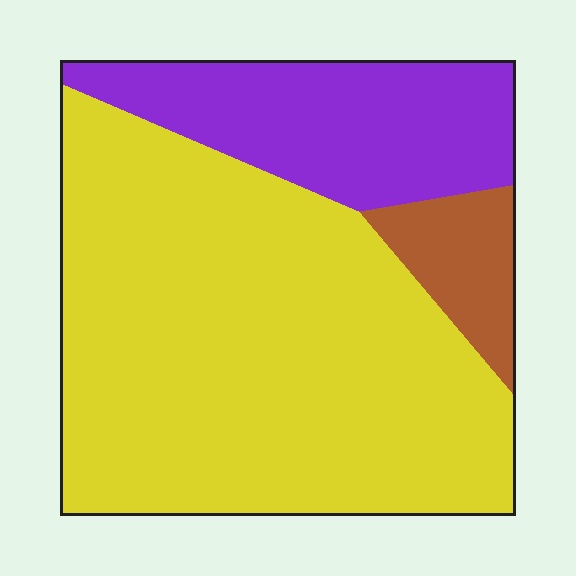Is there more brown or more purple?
Purple.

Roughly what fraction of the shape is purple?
Purple takes up about one quarter (1/4) of the shape.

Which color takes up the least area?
Brown, at roughly 10%.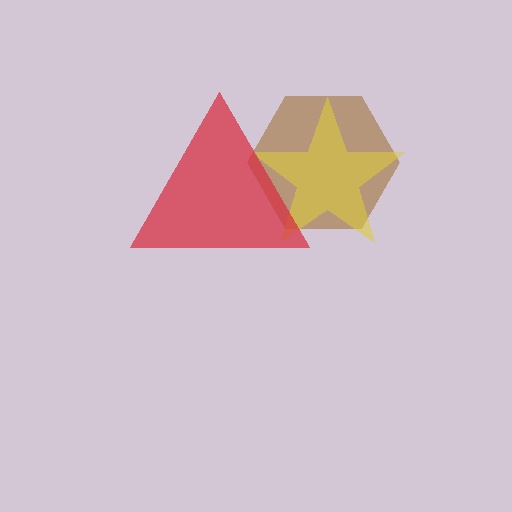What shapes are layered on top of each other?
The layered shapes are: a brown hexagon, a yellow star, a red triangle.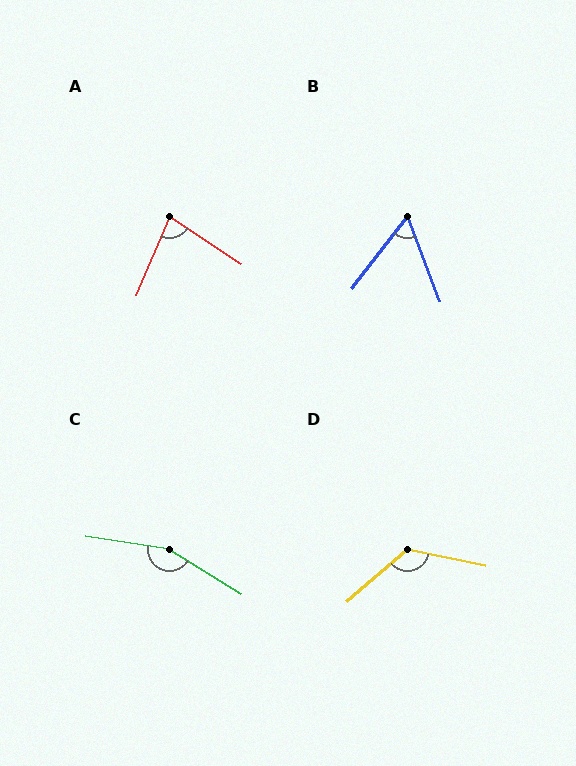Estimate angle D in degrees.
Approximately 128 degrees.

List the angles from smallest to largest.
B (59°), A (79°), D (128°), C (157°).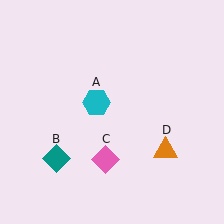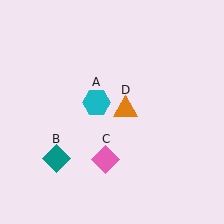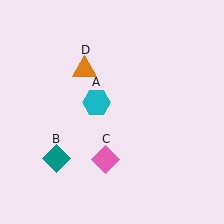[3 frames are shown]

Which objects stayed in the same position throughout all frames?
Cyan hexagon (object A) and teal diamond (object B) and pink diamond (object C) remained stationary.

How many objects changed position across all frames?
1 object changed position: orange triangle (object D).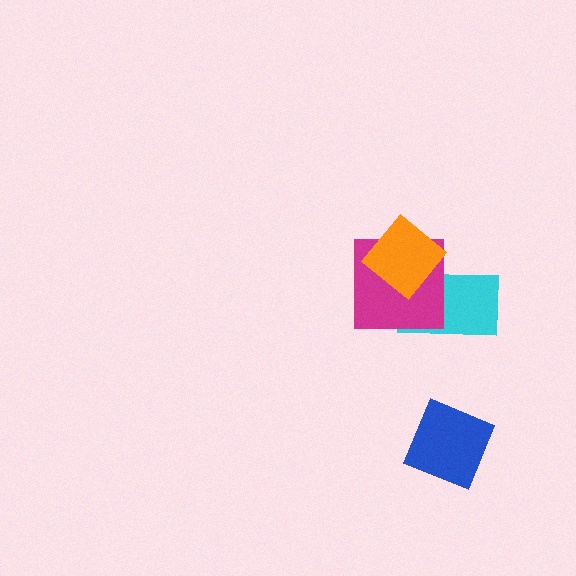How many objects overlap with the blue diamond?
0 objects overlap with the blue diamond.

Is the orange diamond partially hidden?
No, no other shape covers it.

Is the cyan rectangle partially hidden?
Yes, it is partially covered by another shape.